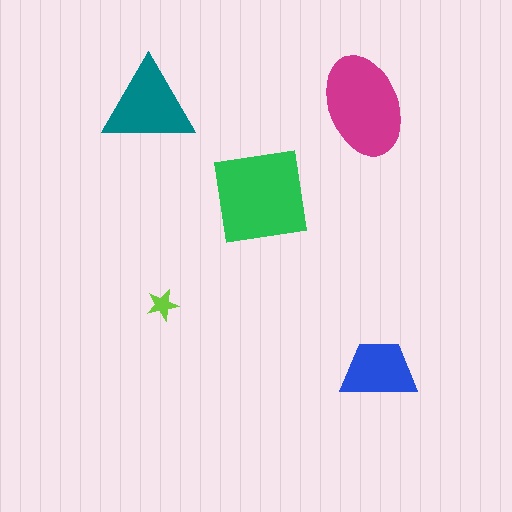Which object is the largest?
The green square.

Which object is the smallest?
The lime star.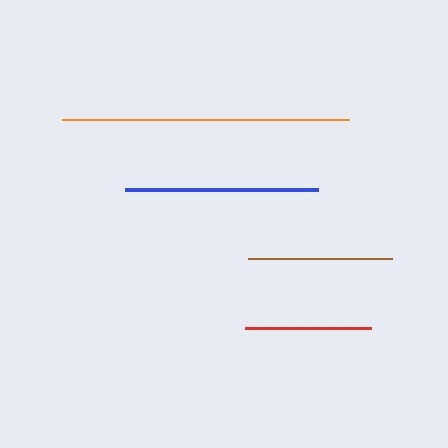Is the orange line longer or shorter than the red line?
The orange line is longer than the red line.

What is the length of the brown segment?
The brown segment is approximately 144 pixels long.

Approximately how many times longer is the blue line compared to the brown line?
The blue line is approximately 1.3 times the length of the brown line.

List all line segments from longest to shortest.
From longest to shortest: orange, blue, brown, red.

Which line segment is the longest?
The orange line is the longest at approximately 287 pixels.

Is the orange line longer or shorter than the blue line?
The orange line is longer than the blue line.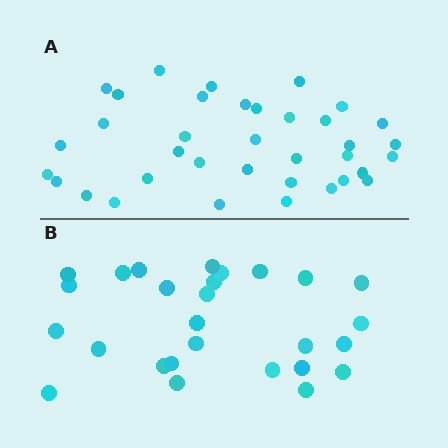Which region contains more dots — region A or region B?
Region A (the top region) has more dots.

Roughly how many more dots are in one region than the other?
Region A has roughly 8 or so more dots than region B.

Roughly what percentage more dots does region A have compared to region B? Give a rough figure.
About 35% more.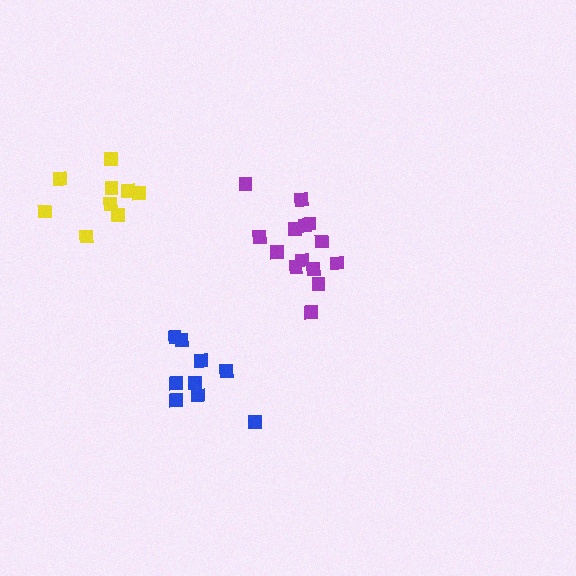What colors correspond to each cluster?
The clusters are colored: blue, purple, yellow.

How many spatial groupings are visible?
There are 3 spatial groupings.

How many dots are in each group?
Group 1: 9 dots, Group 2: 14 dots, Group 3: 9 dots (32 total).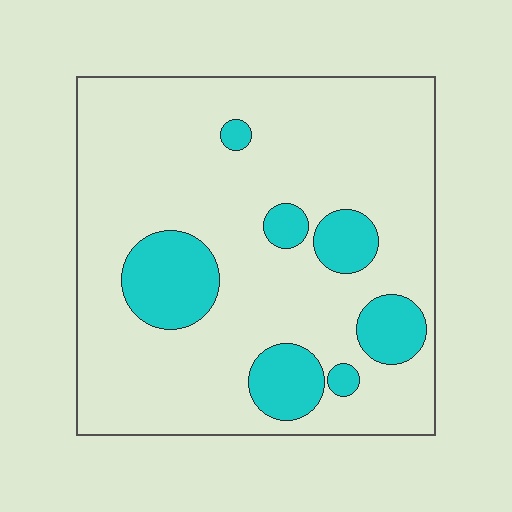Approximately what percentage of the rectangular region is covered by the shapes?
Approximately 20%.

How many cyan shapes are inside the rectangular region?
7.